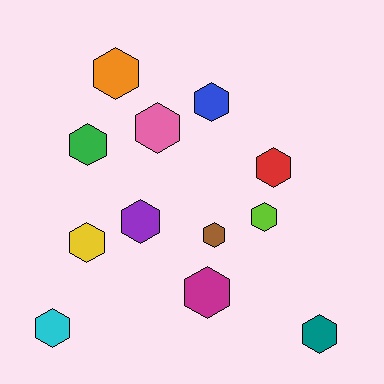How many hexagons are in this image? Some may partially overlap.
There are 12 hexagons.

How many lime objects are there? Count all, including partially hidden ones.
There is 1 lime object.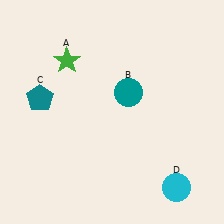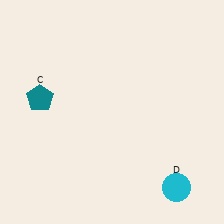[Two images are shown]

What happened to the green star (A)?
The green star (A) was removed in Image 2. It was in the top-left area of Image 1.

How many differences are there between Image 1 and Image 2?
There are 2 differences between the two images.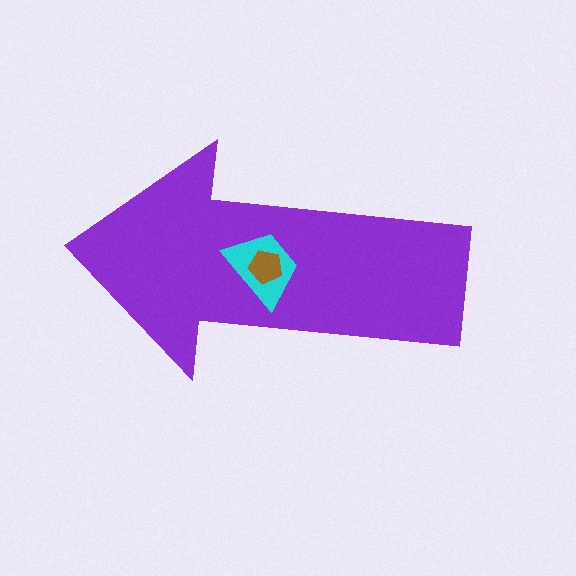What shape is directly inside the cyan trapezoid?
The brown pentagon.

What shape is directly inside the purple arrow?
The cyan trapezoid.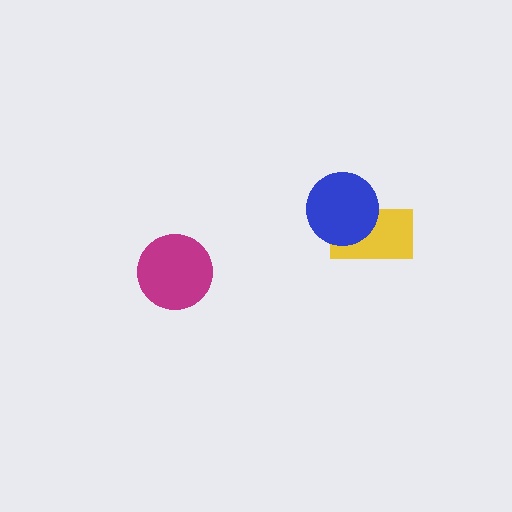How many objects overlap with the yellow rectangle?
1 object overlaps with the yellow rectangle.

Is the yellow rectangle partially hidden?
Yes, it is partially covered by another shape.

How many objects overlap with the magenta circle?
0 objects overlap with the magenta circle.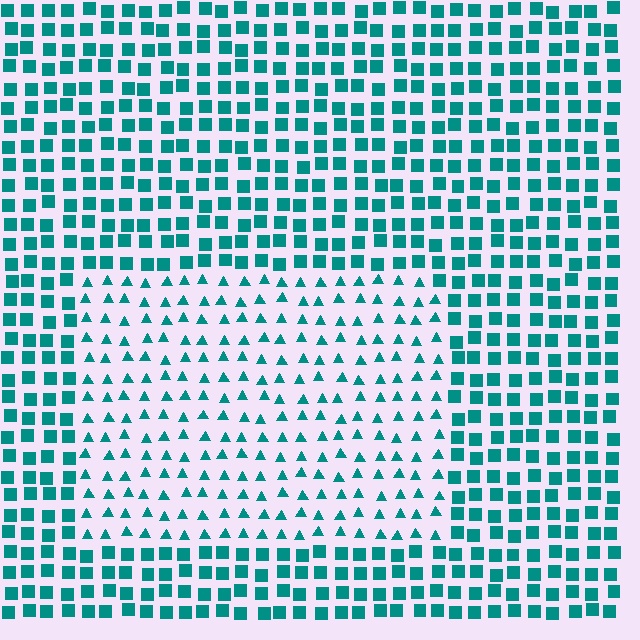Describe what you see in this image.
The image is filled with small teal elements arranged in a uniform grid. A rectangle-shaped region contains triangles, while the surrounding area contains squares. The boundary is defined purely by the change in element shape.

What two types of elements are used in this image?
The image uses triangles inside the rectangle region and squares outside it.